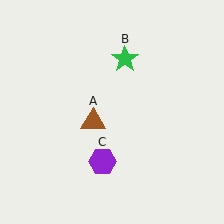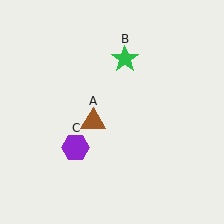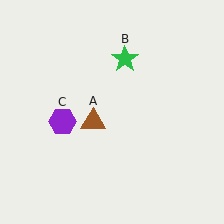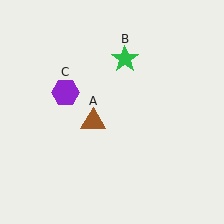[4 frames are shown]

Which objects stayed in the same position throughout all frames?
Brown triangle (object A) and green star (object B) remained stationary.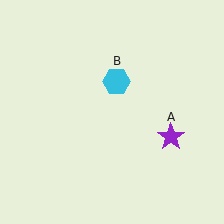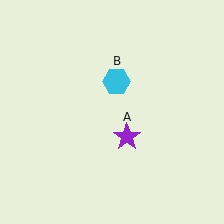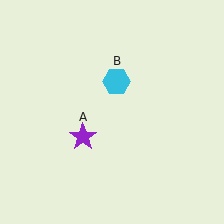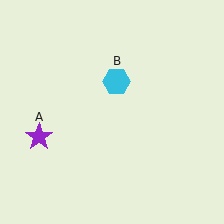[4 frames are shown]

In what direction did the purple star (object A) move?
The purple star (object A) moved left.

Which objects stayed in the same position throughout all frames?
Cyan hexagon (object B) remained stationary.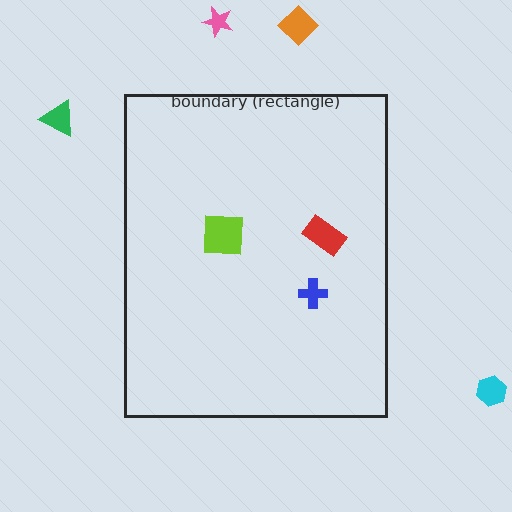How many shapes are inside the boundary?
3 inside, 4 outside.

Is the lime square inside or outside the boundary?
Inside.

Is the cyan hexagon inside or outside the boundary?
Outside.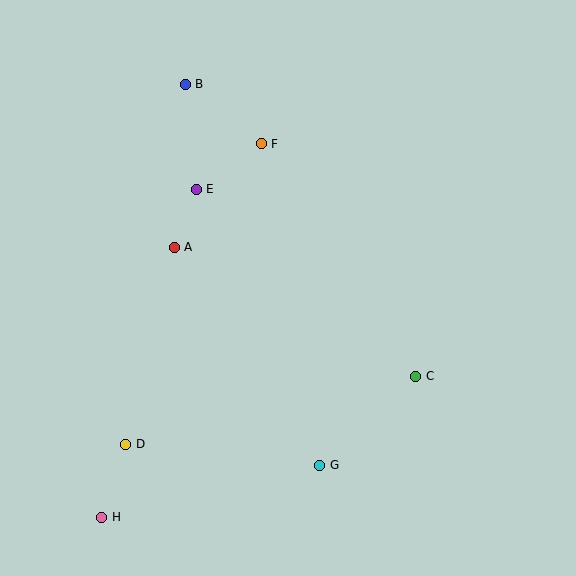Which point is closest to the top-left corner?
Point B is closest to the top-left corner.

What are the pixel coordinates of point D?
Point D is at (126, 444).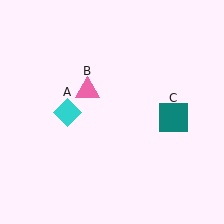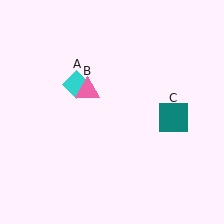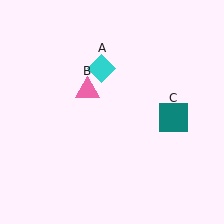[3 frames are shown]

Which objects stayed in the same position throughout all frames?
Pink triangle (object B) and teal square (object C) remained stationary.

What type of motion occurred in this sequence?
The cyan diamond (object A) rotated clockwise around the center of the scene.